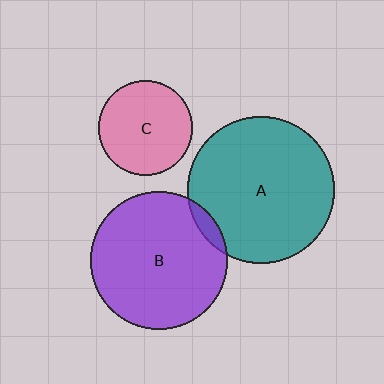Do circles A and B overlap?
Yes.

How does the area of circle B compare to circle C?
Approximately 2.1 times.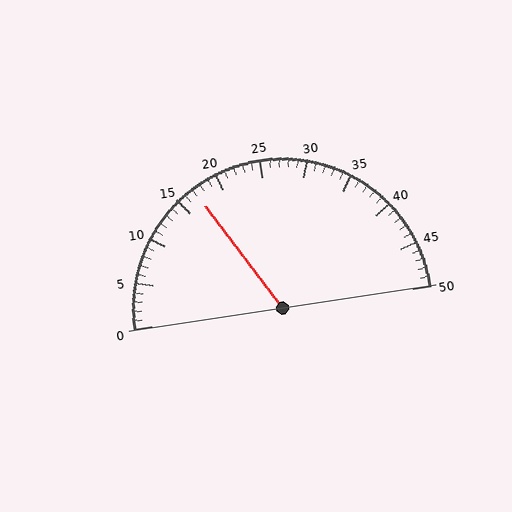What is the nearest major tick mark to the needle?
The nearest major tick mark is 15.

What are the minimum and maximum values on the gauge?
The gauge ranges from 0 to 50.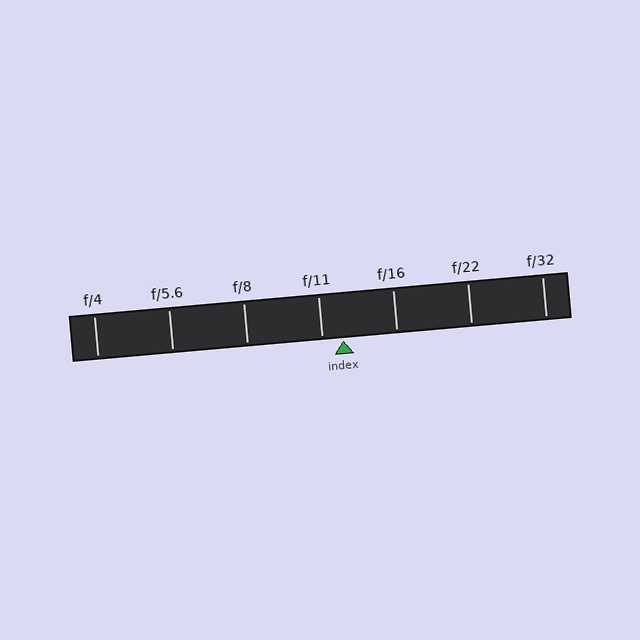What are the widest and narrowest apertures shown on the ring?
The widest aperture shown is f/4 and the narrowest is f/32.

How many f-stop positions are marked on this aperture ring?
There are 7 f-stop positions marked.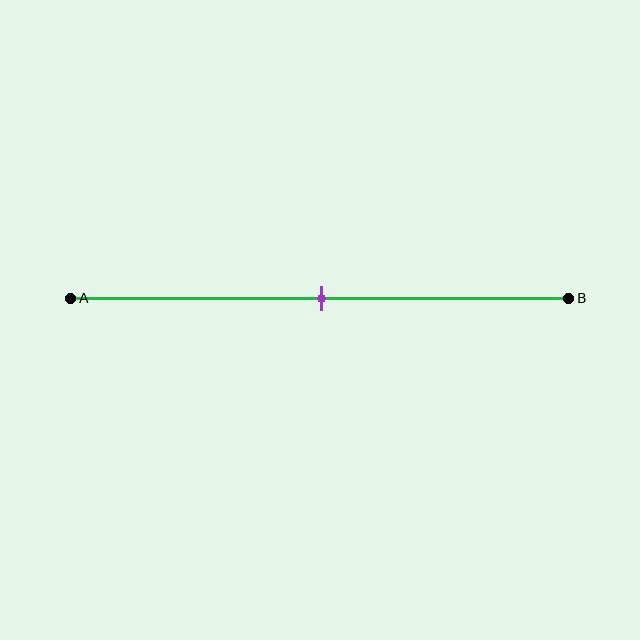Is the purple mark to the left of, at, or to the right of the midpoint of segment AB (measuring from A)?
The purple mark is approximately at the midpoint of segment AB.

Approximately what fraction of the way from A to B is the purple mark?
The purple mark is approximately 50% of the way from A to B.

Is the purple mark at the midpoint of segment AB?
Yes, the mark is approximately at the midpoint.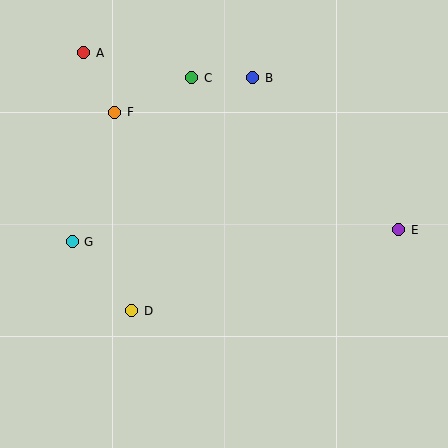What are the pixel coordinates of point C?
Point C is at (192, 78).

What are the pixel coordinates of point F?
Point F is at (115, 112).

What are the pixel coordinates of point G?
Point G is at (72, 242).